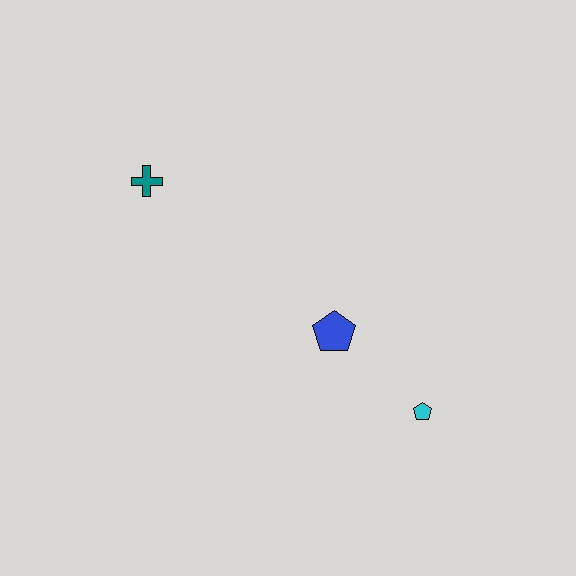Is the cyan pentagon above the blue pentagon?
No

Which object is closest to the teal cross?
The blue pentagon is closest to the teal cross.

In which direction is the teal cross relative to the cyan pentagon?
The teal cross is to the left of the cyan pentagon.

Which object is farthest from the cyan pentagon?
The teal cross is farthest from the cyan pentagon.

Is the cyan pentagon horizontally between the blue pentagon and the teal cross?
No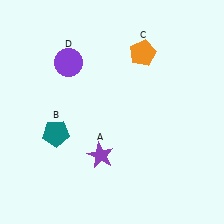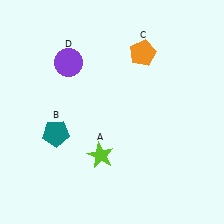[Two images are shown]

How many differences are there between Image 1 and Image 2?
There is 1 difference between the two images.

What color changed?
The star (A) changed from purple in Image 1 to lime in Image 2.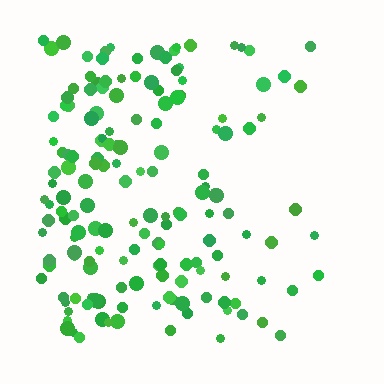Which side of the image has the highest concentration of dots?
The left.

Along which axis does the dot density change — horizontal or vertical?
Horizontal.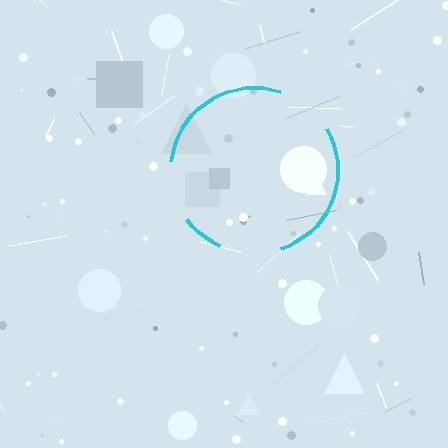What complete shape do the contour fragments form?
The contour fragments form a circle.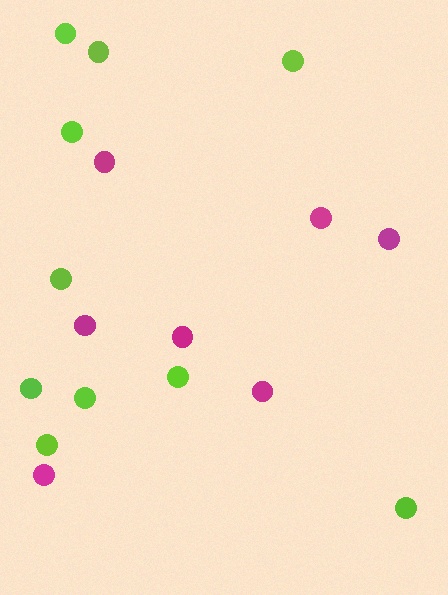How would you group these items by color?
There are 2 groups: one group of magenta circles (7) and one group of lime circles (10).